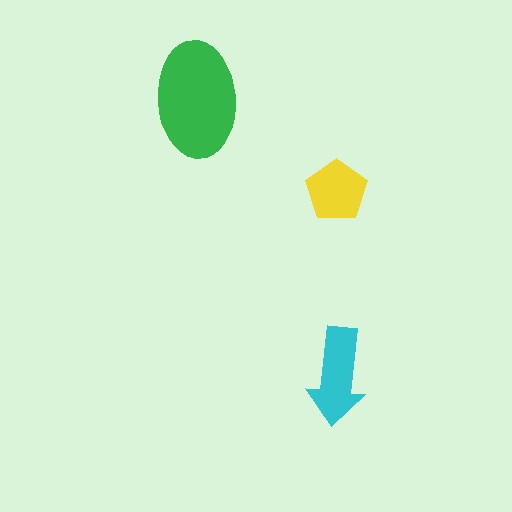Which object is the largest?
The green ellipse.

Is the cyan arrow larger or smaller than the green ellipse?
Smaller.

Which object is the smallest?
The yellow pentagon.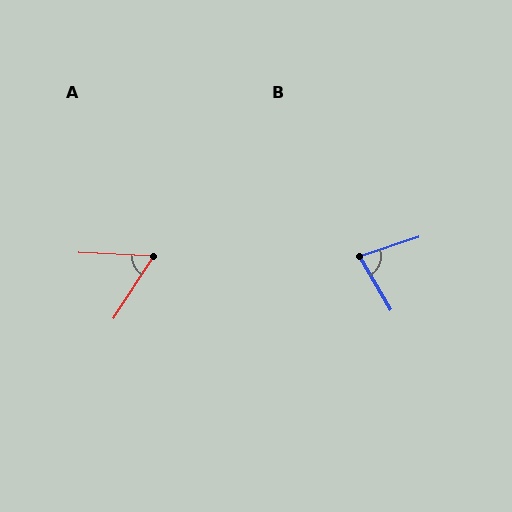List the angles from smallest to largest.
A (60°), B (78°).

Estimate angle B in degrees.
Approximately 78 degrees.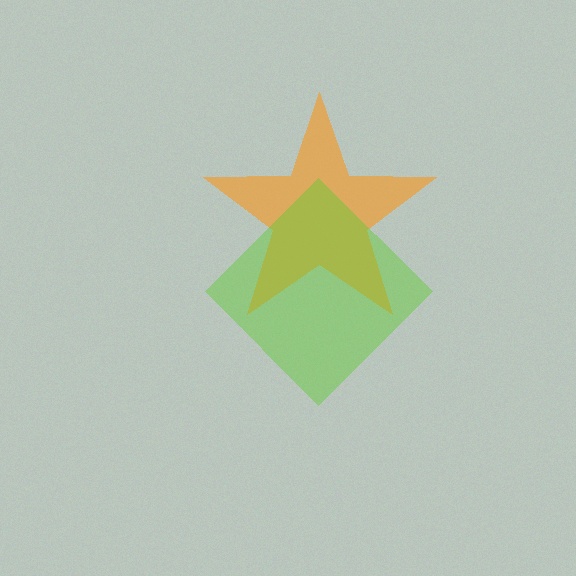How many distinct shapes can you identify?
There are 2 distinct shapes: an orange star, a lime diamond.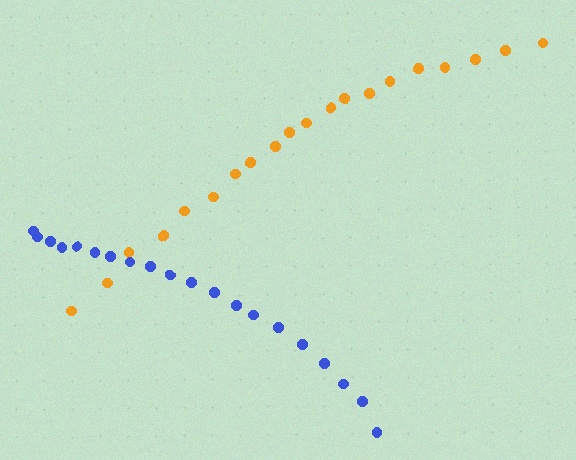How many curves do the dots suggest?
There are 2 distinct paths.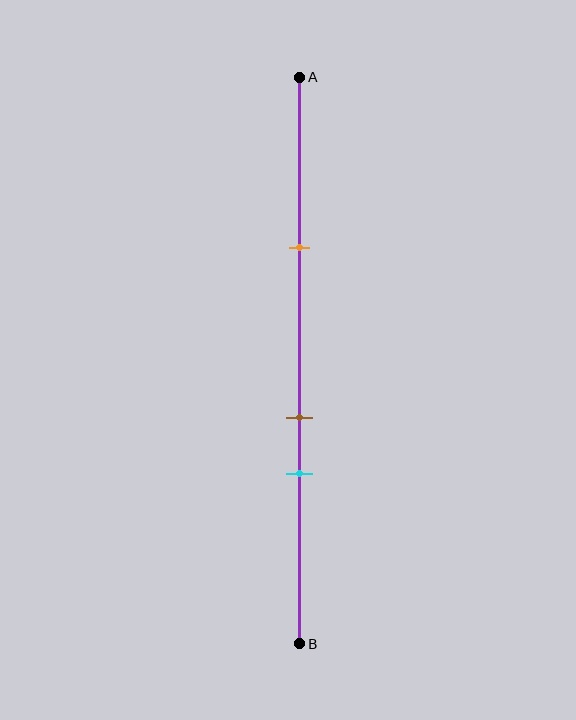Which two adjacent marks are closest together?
The brown and cyan marks are the closest adjacent pair.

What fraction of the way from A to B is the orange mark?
The orange mark is approximately 30% (0.3) of the way from A to B.